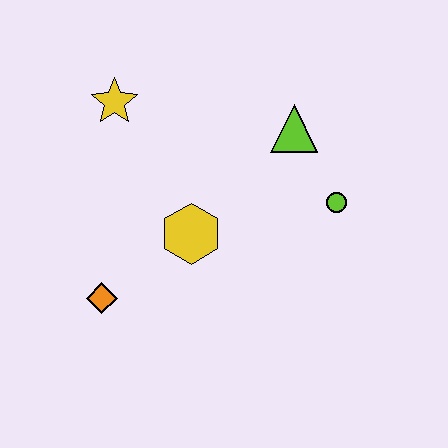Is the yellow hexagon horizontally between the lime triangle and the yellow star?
Yes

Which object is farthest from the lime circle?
The orange diamond is farthest from the lime circle.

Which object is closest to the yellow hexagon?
The orange diamond is closest to the yellow hexagon.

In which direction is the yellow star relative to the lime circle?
The yellow star is to the left of the lime circle.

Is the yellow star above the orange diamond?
Yes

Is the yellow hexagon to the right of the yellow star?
Yes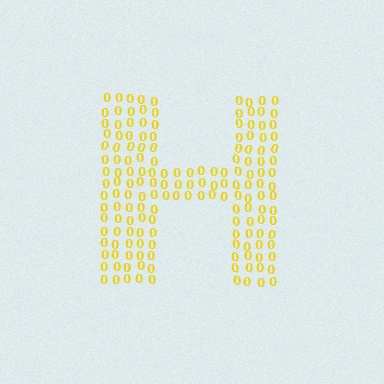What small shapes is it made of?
It is made of small digit 0's.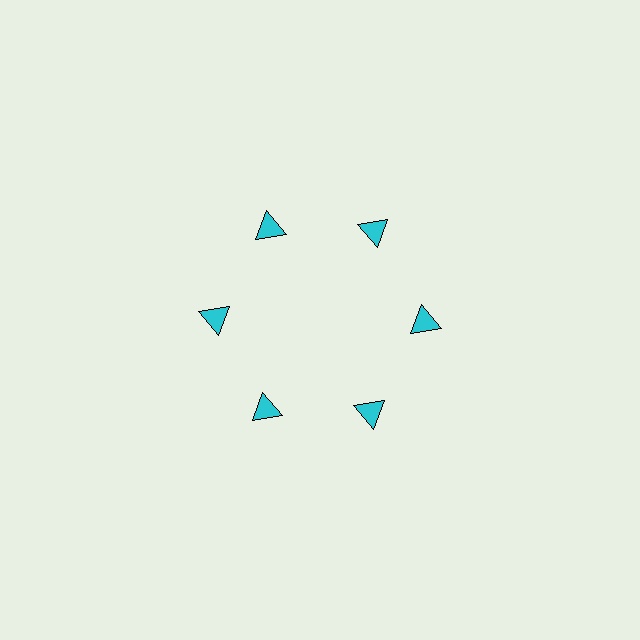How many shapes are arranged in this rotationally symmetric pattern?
There are 6 shapes, arranged in 6 groups of 1.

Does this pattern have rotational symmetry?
Yes, this pattern has 6-fold rotational symmetry. It looks the same after rotating 60 degrees around the center.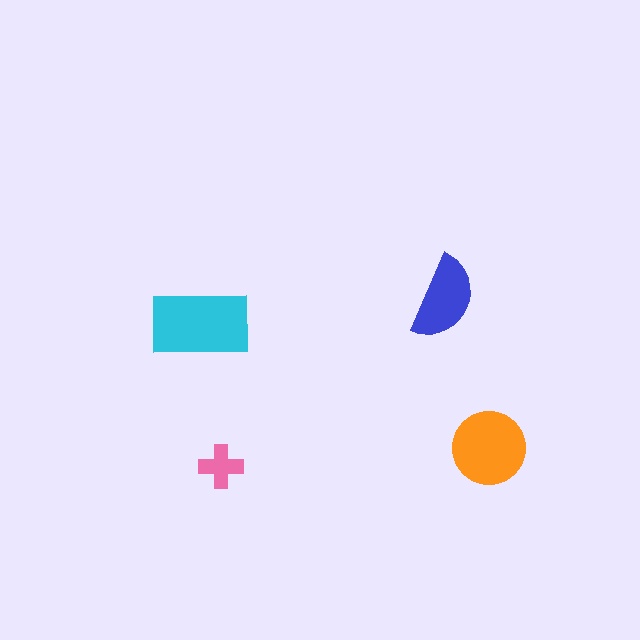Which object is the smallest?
The pink cross.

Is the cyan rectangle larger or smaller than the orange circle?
Larger.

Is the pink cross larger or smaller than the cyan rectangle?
Smaller.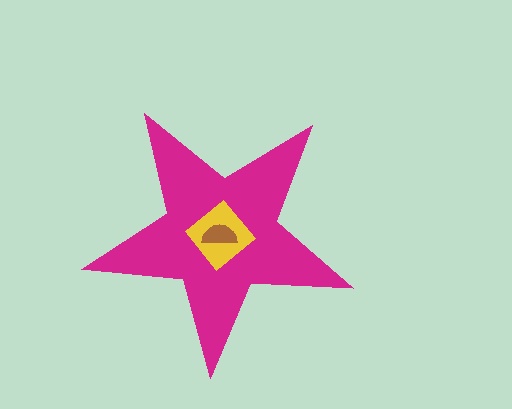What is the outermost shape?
The magenta star.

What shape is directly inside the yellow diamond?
The brown semicircle.